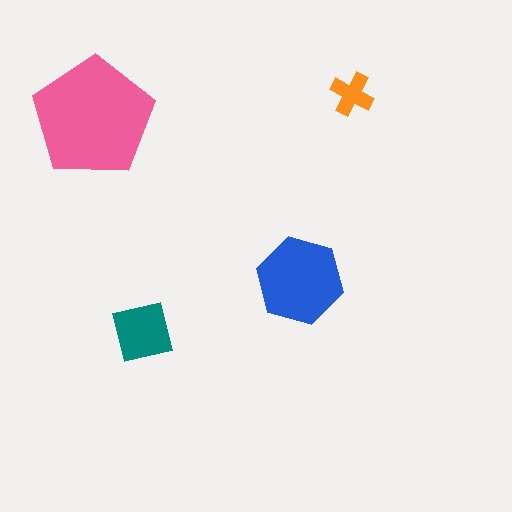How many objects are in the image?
There are 4 objects in the image.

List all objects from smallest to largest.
The orange cross, the teal square, the blue hexagon, the pink pentagon.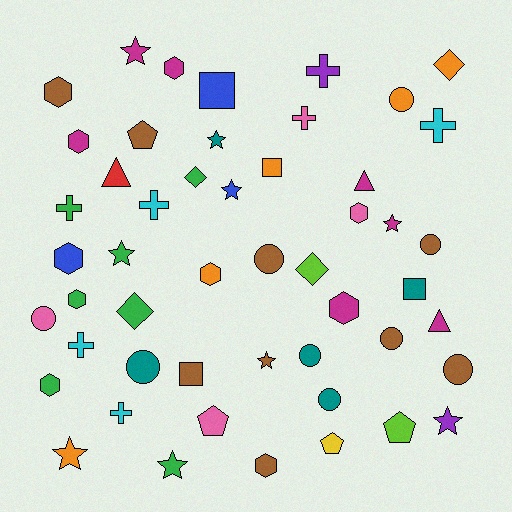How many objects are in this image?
There are 50 objects.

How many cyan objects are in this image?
There are 4 cyan objects.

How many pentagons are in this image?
There are 4 pentagons.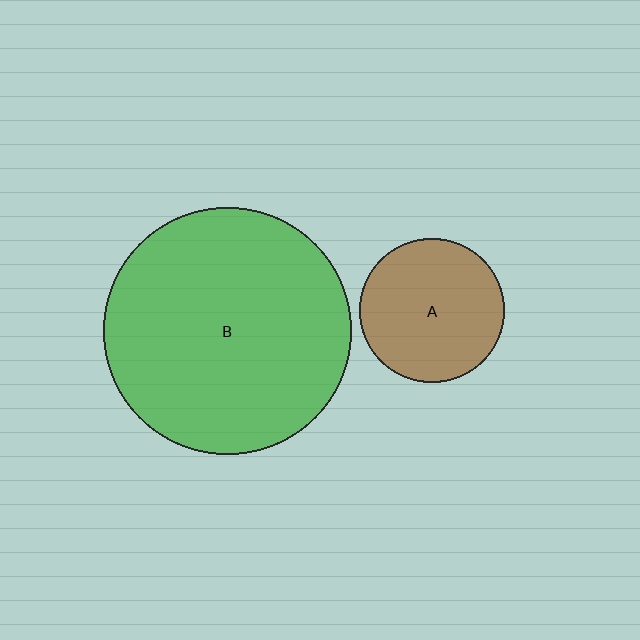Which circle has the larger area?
Circle B (green).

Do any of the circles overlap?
No, none of the circles overlap.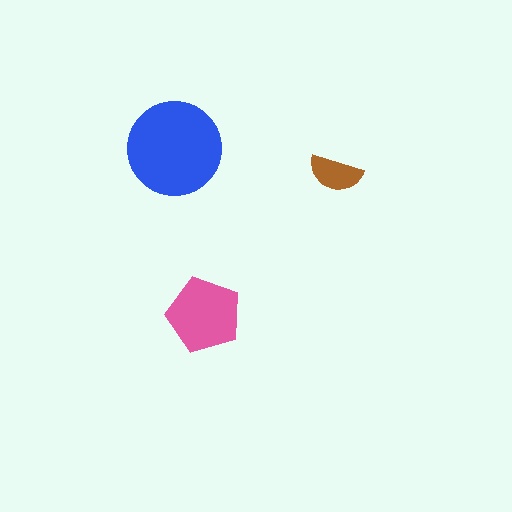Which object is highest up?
The blue circle is topmost.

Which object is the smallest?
The brown semicircle.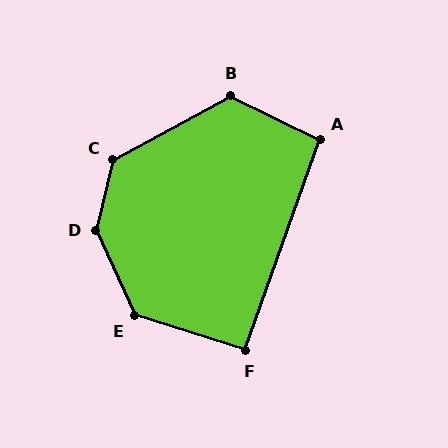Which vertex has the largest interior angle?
D, at approximately 142 degrees.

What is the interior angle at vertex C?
Approximately 132 degrees (obtuse).